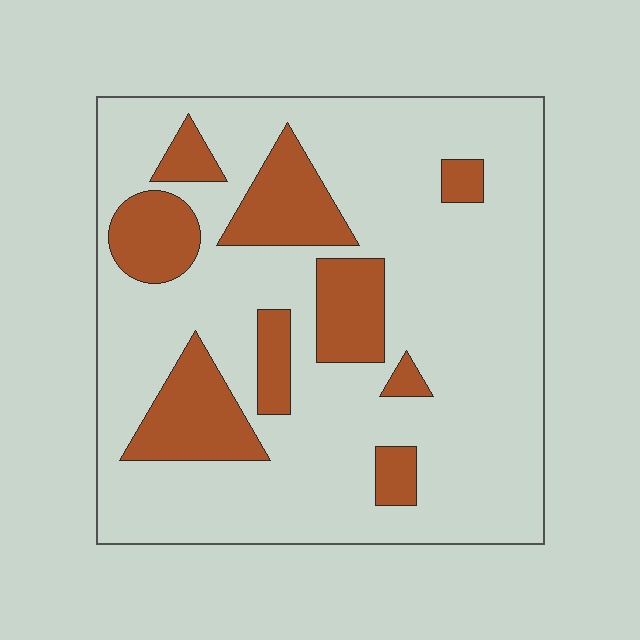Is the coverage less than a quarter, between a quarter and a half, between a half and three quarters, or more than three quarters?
Less than a quarter.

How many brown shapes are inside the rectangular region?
9.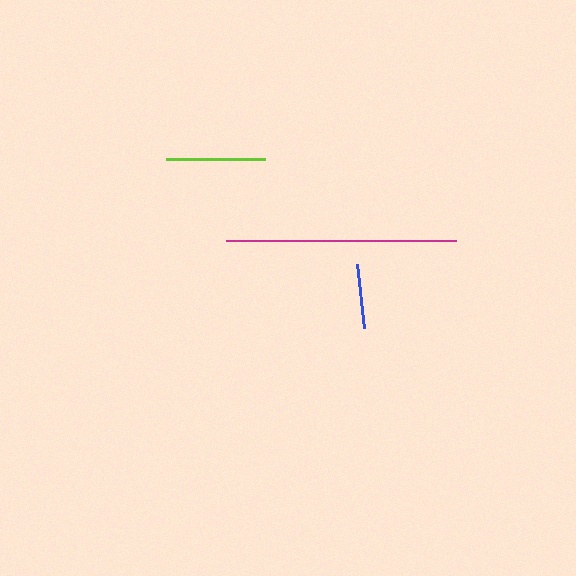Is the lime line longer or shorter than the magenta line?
The magenta line is longer than the lime line.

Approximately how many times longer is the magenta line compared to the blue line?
The magenta line is approximately 3.6 times the length of the blue line.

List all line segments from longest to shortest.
From longest to shortest: magenta, lime, blue.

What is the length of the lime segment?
The lime segment is approximately 99 pixels long.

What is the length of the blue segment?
The blue segment is approximately 64 pixels long.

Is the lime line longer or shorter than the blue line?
The lime line is longer than the blue line.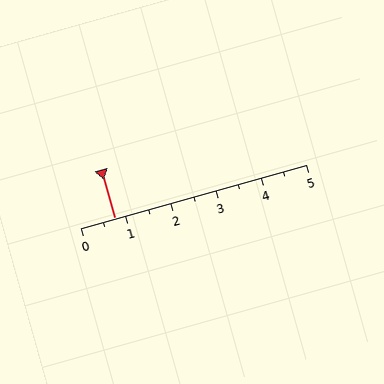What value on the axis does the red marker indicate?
The marker indicates approximately 0.8.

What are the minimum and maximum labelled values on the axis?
The axis runs from 0 to 5.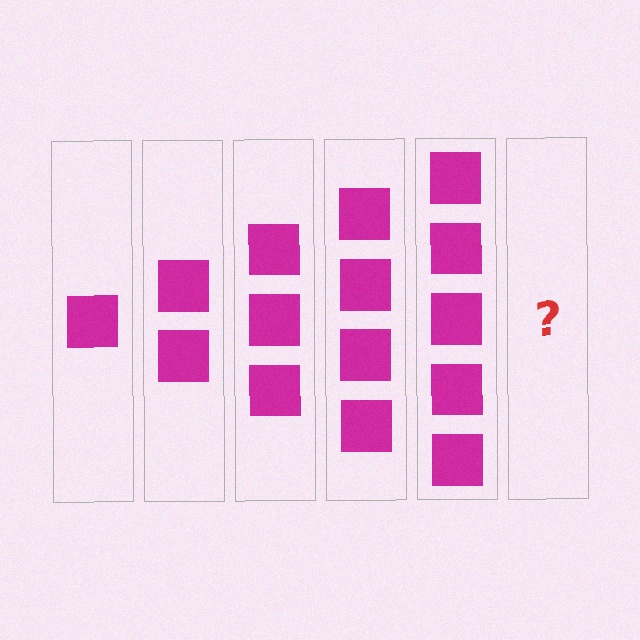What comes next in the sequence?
The next element should be 6 squares.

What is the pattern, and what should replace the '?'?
The pattern is that each step adds one more square. The '?' should be 6 squares.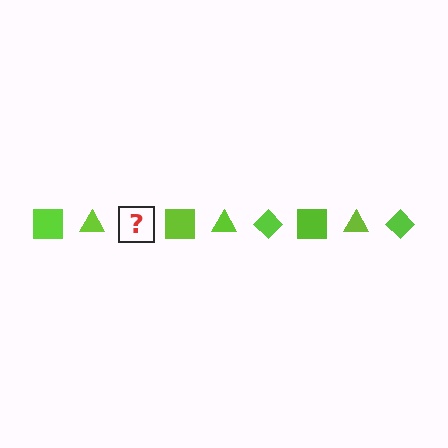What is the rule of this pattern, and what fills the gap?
The rule is that the pattern cycles through square, triangle, diamond shapes in lime. The gap should be filled with a lime diamond.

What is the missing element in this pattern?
The missing element is a lime diamond.